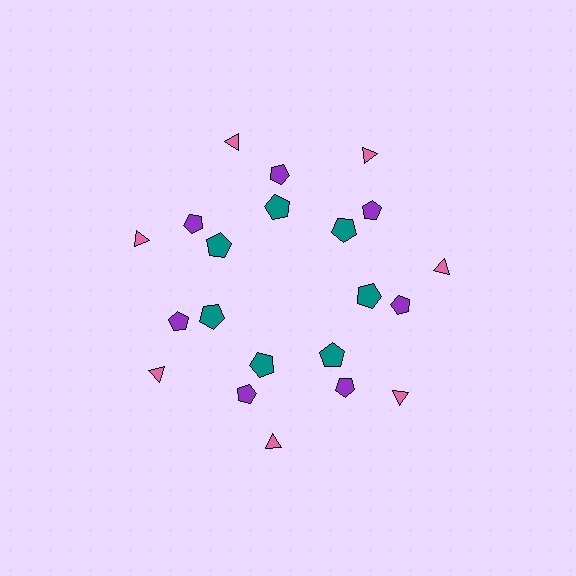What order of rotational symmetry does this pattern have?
This pattern has 7-fold rotational symmetry.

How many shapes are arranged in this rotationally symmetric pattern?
There are 21 shapes, arranged in 7 groups of 3.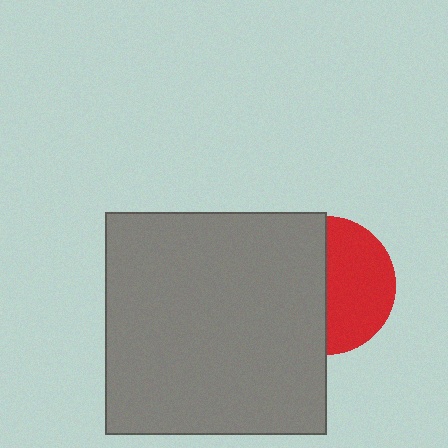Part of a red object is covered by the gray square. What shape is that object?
It is a circle.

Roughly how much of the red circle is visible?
About half of it is visible (roughly 49%).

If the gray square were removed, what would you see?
You would see the complete red circle.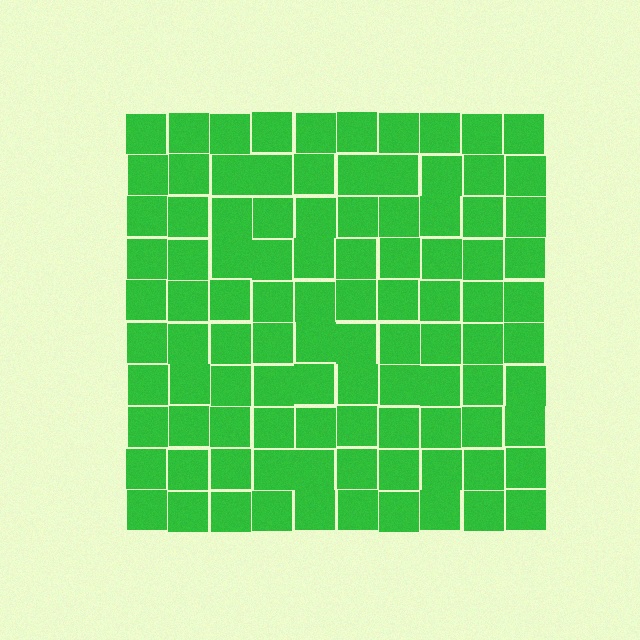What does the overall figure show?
The overall figure shows a square.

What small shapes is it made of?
It is made of small squares.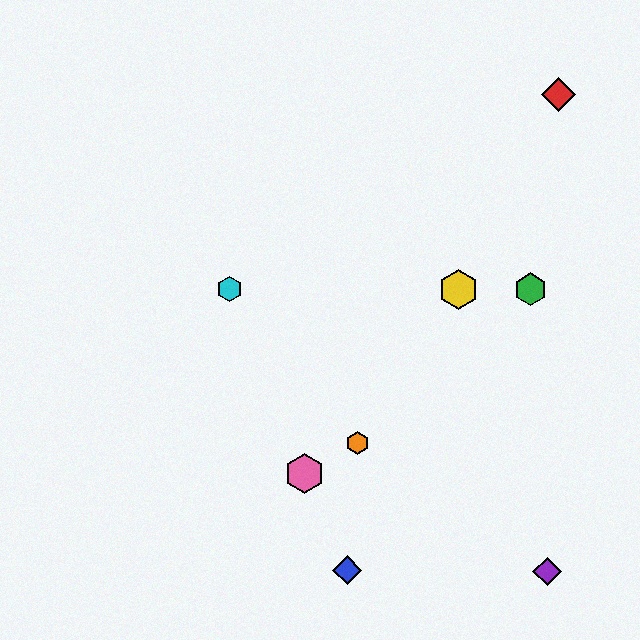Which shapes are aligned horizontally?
The green hexagon, the yellow hexagon, the cyan hexagon are aligned horizontally.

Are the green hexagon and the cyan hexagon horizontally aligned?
Yes, both are at y≈289.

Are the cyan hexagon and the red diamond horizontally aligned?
No, the cyan hexagon is at y≈289 and the red diamond is at y≈94.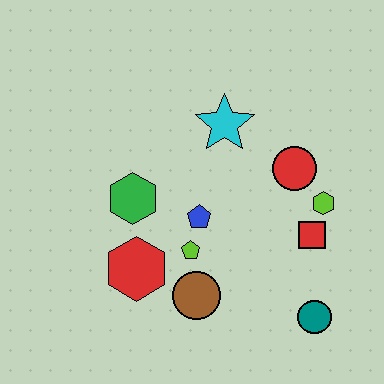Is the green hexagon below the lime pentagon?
No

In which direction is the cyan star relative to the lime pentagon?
The cyan star is above the lime pentagon.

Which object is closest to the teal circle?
The red square is closest to the teal circle.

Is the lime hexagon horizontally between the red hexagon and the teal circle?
No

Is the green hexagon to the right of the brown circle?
No